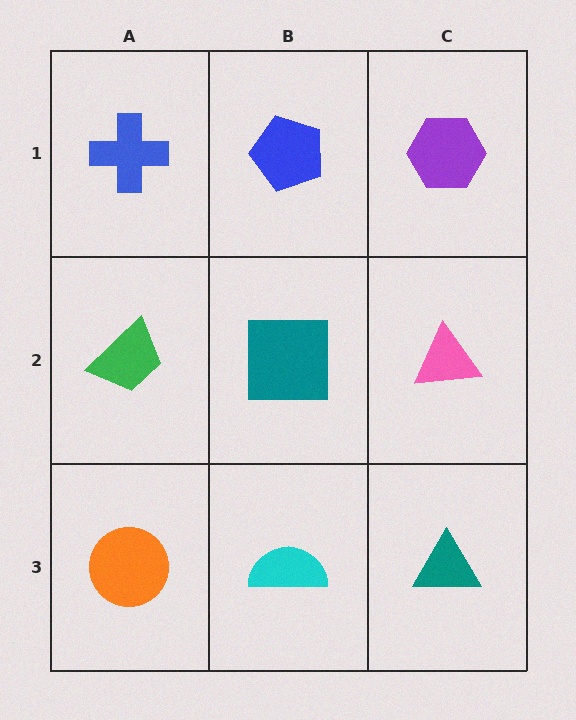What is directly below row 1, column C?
A pink triangle.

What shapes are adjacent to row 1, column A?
A green trapezoid (row 2, column A), a blue pentagon (row 1, column B).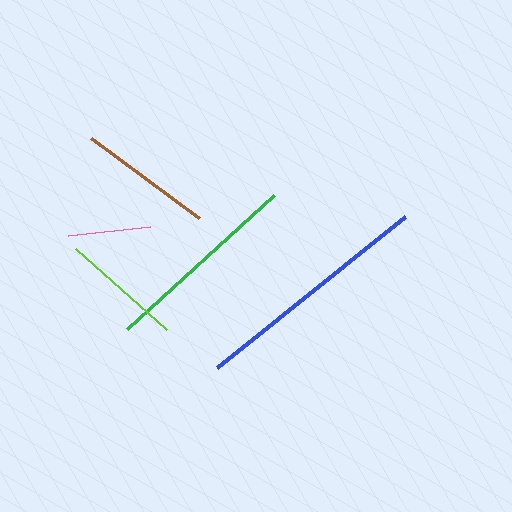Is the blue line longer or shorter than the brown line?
The blue line is longer than the brown line.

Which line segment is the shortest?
The pink line is the shortest at approximately 82 pixels.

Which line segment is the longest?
The blue line is the longest at approximately 241 pixels.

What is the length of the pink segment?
The pink segment is approximately 82 pixels long.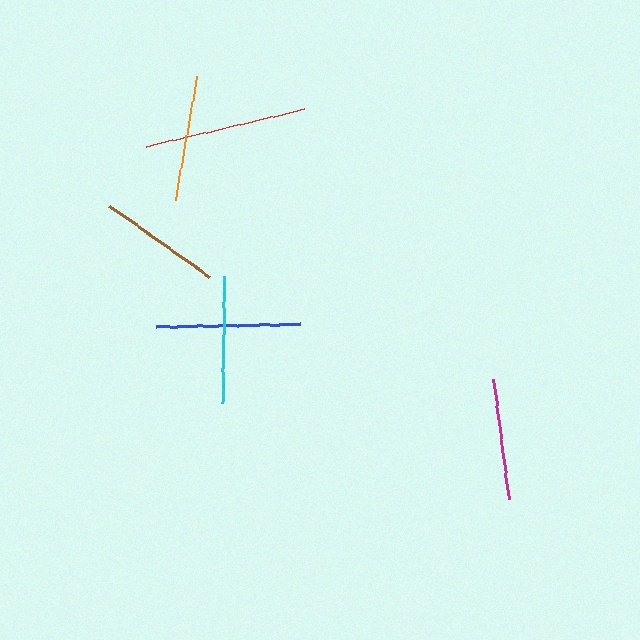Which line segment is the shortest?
The magenta line is the shortest at approximately 121 pixels.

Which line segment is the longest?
The red line is the longest at approximately 163 pixels.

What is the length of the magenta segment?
The magenta segment is approximately 121 pixels long.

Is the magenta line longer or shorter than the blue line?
The blue line is longer than the magenta line.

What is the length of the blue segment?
The blue segment is approximately 143 pixels long.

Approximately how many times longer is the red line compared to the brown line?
The red line is approximately 1.3 times the length of the brown line.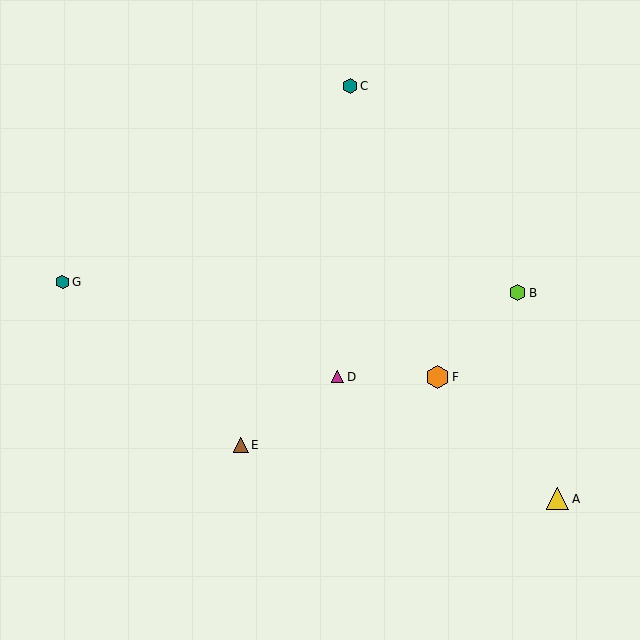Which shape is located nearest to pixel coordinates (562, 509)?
The yellow triangle (labeled A) at (558, 499) is nearest to that location.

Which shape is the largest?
The orange hexagon (labeled F) is the largest.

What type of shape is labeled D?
Shape D is a magenta triangle.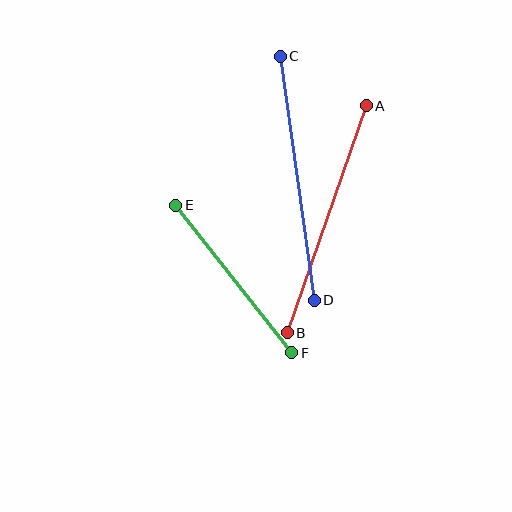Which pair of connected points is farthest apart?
Points C and D are farthest apart.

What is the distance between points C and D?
The distance is approximately 246 pixels.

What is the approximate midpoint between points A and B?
The midpoint is at approximately (327, 219) pixels.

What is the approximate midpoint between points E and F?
The midpoint is at approximately (234, 279) pixels.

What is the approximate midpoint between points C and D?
The midpoint is at approximately (297, 178) pixels.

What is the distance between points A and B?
The distance is approximately 241 pixels.